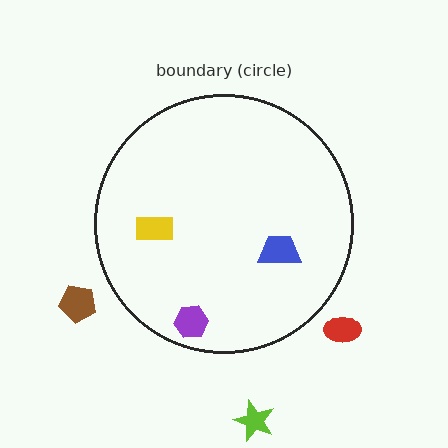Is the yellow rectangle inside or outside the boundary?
Inside.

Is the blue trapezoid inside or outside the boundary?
Inside.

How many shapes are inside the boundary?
3 inside, 3 outside.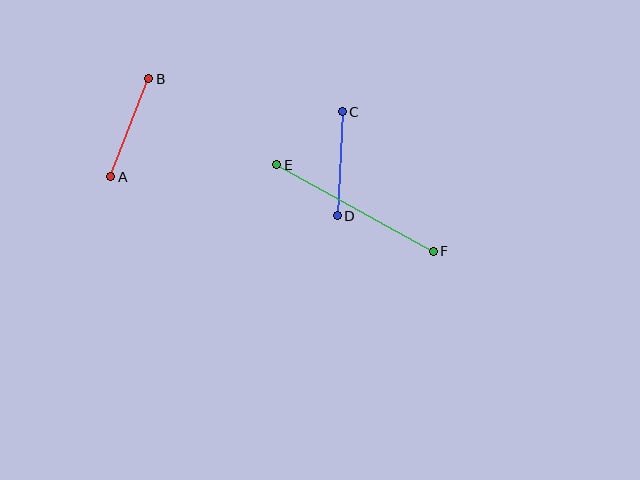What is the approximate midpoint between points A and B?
The midpoint is at approximately (130, 128) pixels.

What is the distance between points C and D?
The distance is approximately 104 pixels.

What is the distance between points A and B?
The distance is approximately 105 pixels.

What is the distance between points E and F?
The distance is approximately 179 pixels.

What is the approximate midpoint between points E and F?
The midpoint is at approximately (355, 208) pixels.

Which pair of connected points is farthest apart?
Points E and F are farthest apart.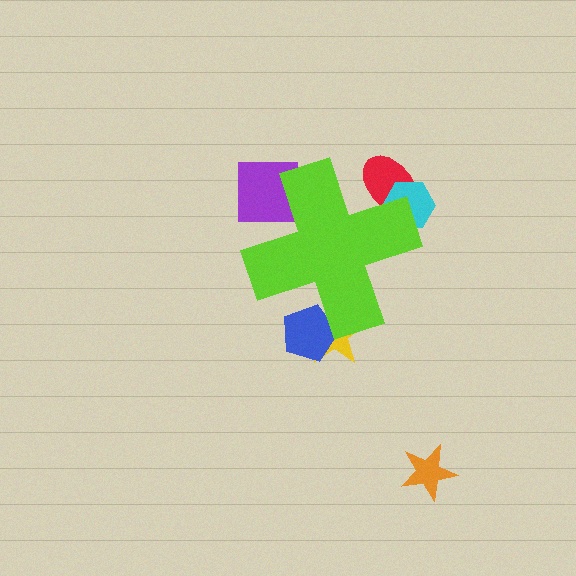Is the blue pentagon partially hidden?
Yes, the blue pentagon is partially hidden behind the lime cross.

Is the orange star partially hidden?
No, the orange star is fully visible.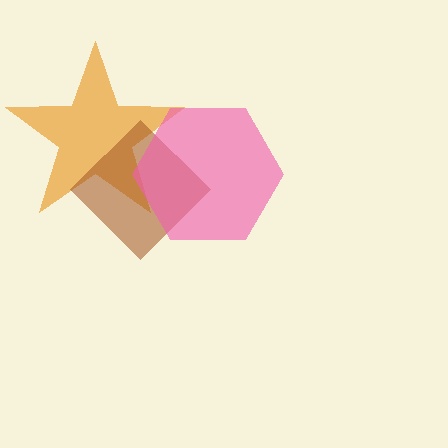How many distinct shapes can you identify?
There are 3 distinct shapes: an orange star, a brown diamond, a pink hexagon.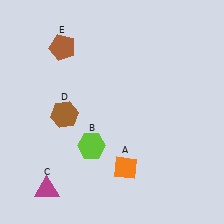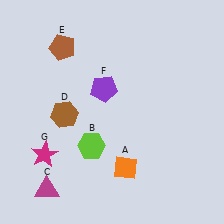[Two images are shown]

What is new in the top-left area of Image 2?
A purple pentagon (F) was added in the top-left area of Image 2.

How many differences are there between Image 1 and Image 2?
There are 2 differences between the two images.